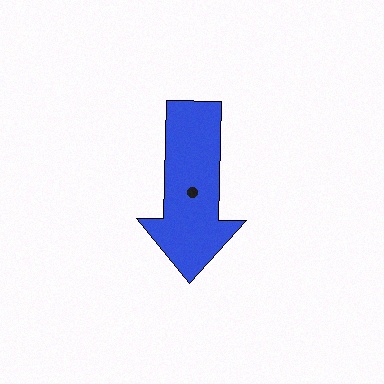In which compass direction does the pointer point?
South.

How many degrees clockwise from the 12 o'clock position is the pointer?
Approximately 181 degrees.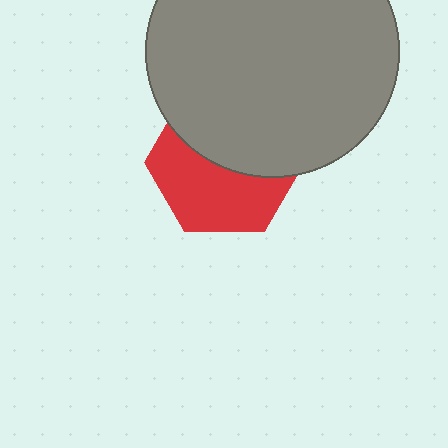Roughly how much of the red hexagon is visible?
About half of it is visible (roughly 51%).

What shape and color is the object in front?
The object in front is a gray circle.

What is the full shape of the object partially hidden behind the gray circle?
The partially hidden object is a red hexagon.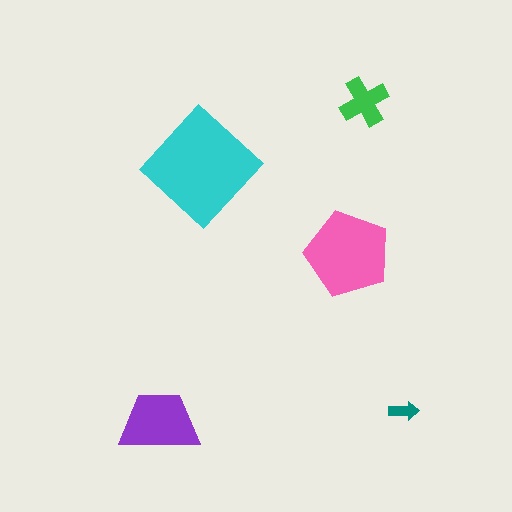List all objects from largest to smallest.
The cyan diamond, the pink pentagon, the purple trapezoid, the green cross, the teal arrow.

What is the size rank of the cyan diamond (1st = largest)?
1st.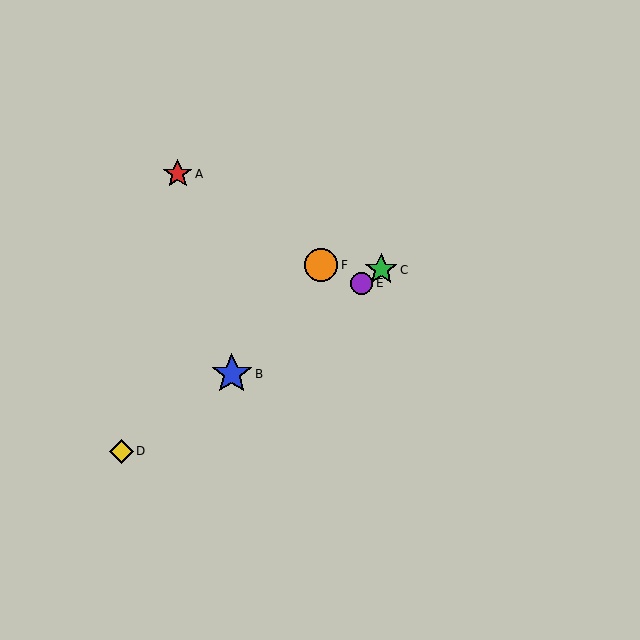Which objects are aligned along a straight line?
Objects B, C, D, E are aligned along a straight line.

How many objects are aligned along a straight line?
4 objects (B, C, D, E) are aligned along a straight line.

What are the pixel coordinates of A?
Object A is at (178, 174).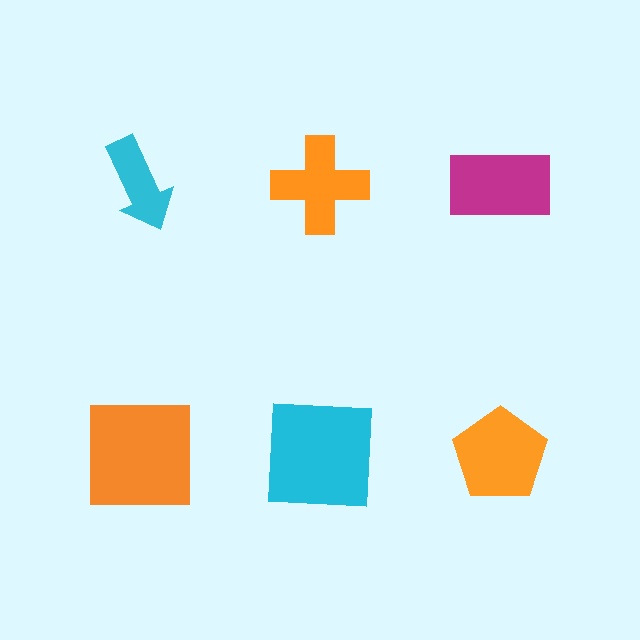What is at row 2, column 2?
A cyan square.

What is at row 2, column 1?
An orange square.